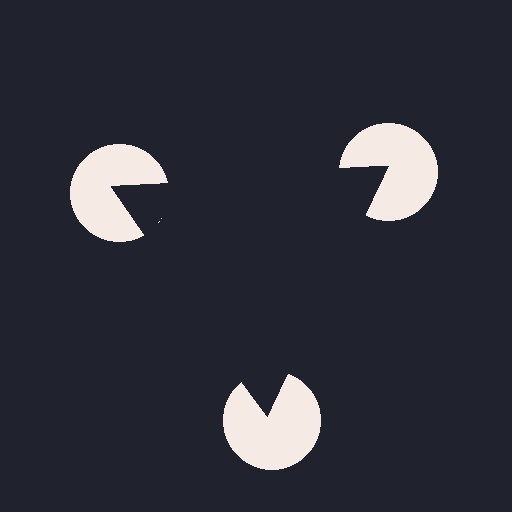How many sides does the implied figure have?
3 sides.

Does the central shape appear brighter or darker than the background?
It typically appears slightly darker than the background, even though no actual brightness change is drawn.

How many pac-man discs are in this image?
There are 3 — one at each vertex of the illusory triangle.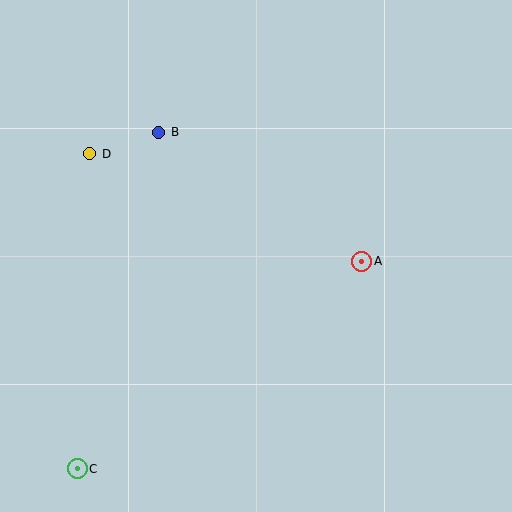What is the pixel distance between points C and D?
The distance between C and D is 315 pixels.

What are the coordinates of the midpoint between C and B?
The midpoint between C and B is at (118, 301).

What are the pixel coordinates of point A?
Point A is at (362, 261).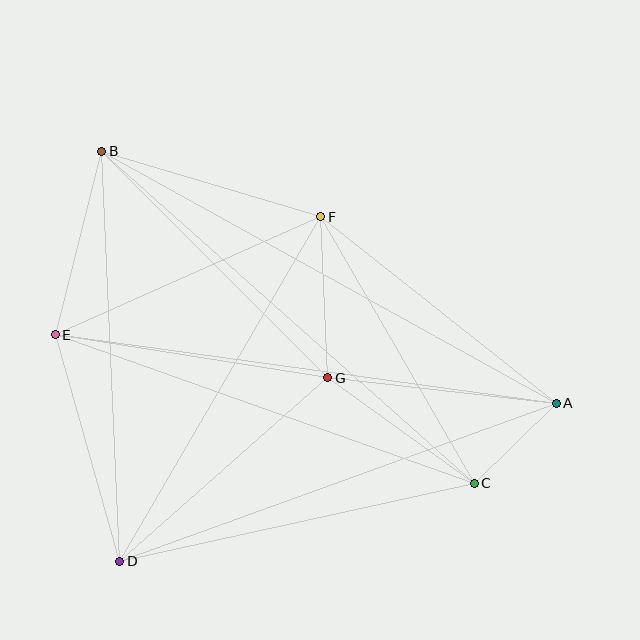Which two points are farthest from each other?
Points A and B are farthest from each other.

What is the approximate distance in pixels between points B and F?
The distance between B and F is approximately 229 pixels.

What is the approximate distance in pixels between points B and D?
The distance between B and D is approximately 410 pixels.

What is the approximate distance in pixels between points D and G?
The distance between D and G is approximately 277 pixels.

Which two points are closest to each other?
Points A and C are closest to each other.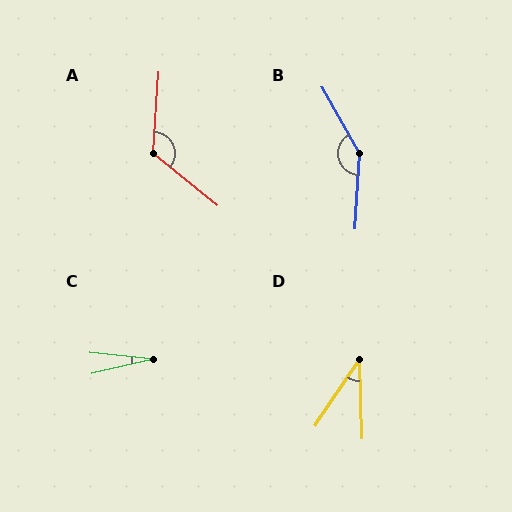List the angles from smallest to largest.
C (19°), D (36°), A (125°), B (147°).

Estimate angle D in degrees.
Approximately 36 degrees.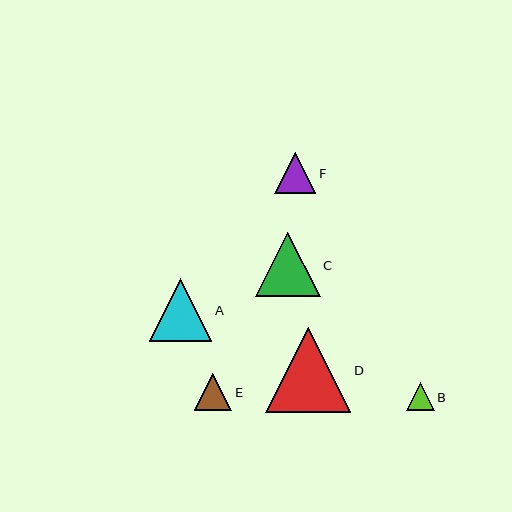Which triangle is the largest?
Triangle D is the largest with a size of approximately 86 pixels.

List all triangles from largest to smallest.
From largest to smallest: D, C, A, F, E, B.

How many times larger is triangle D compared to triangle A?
Triangle D is approximately 1.4 times the size of triangle A.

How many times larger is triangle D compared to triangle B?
Triangle D is approximately 3.0 times the size of triangle B.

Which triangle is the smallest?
Triangle B is the smallest with a size of approximately 28 pixels.